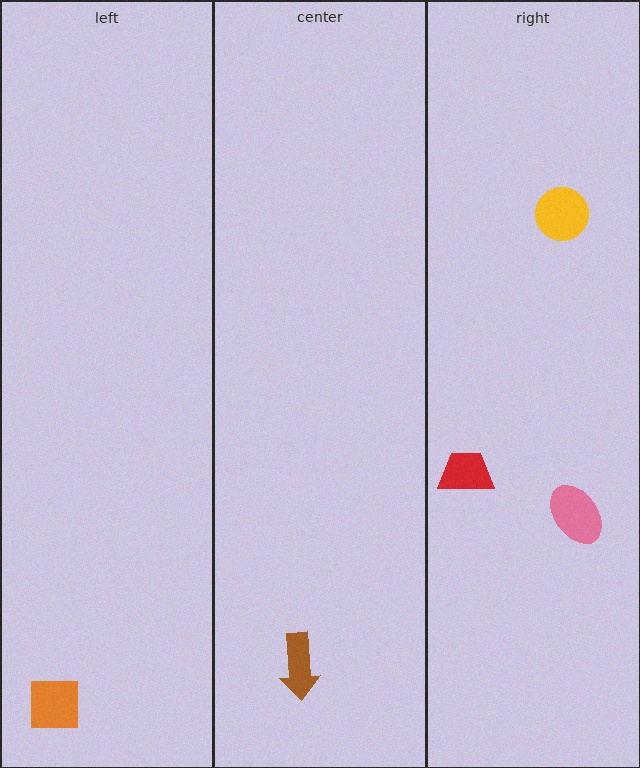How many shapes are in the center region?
1.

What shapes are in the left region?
The orange square.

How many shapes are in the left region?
1.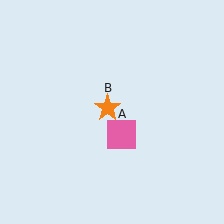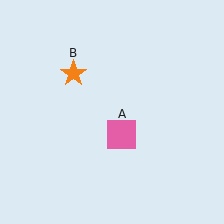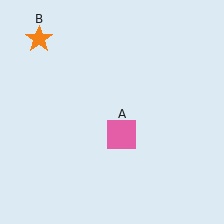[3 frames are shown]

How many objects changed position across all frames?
1 object changed position: orange star (object B).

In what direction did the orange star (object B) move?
The orange star (object B) moved up and to the left.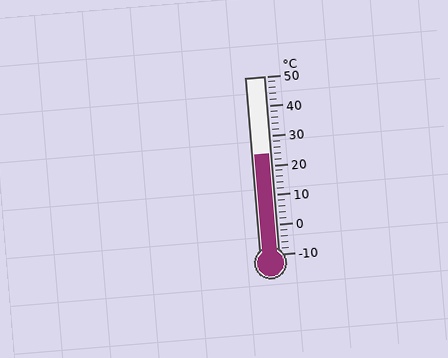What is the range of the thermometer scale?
The thermometer scale ranges from -10°C to 50°C.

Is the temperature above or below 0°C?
The temperature is above 0°C.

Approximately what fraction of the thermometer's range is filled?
The thermometer is filled to approximately 55% of its range.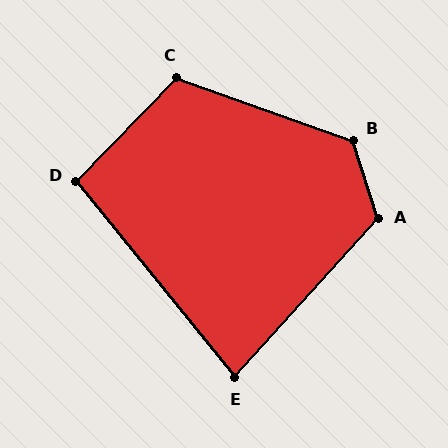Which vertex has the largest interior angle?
B, at approximately 127 degrees.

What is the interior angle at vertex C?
Approximately 114 degrees (obtuse).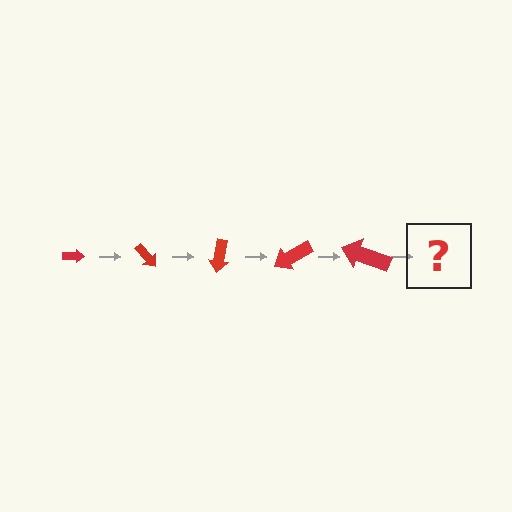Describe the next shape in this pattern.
It should be an arrow, larger than the previous one and rotated 250 degrees from the start.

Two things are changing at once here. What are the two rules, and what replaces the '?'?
The two rules are that the arrow grows larger each step and it rotates 50 degrees each step. The '?' should be an arrow, larger than the previous one and rotated 250 degrees from the start.